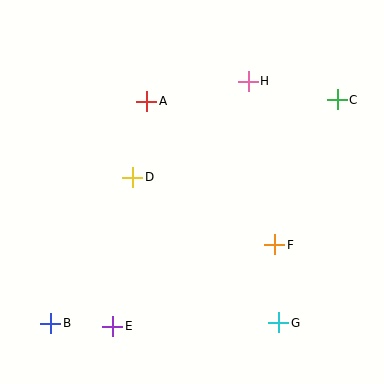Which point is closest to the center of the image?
Point D at (133, 177) is closest to the center.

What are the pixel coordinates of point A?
Point A is at (147, 101).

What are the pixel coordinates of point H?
Point H is at (248, 81).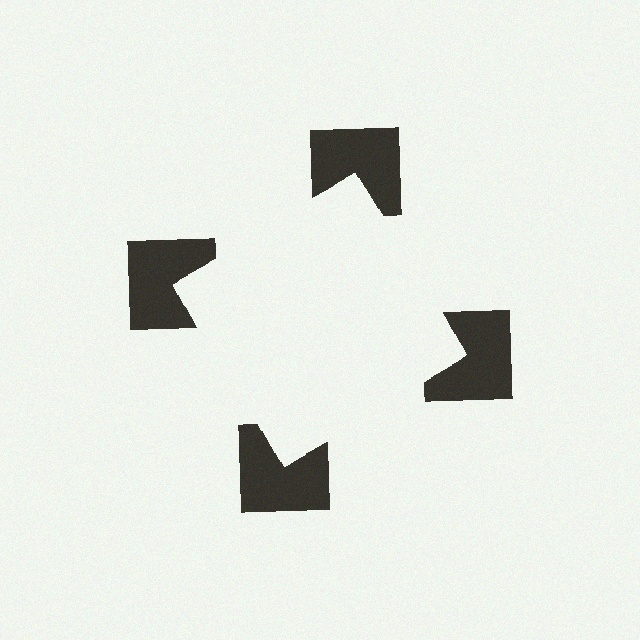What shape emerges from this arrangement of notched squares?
An illusory square — its edges are inferred from the aligned wedge cuts in the notched squares, not physically drawn.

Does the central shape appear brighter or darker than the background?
It typically appears slightly brighter than the background, even though no actual brightness change is drawn.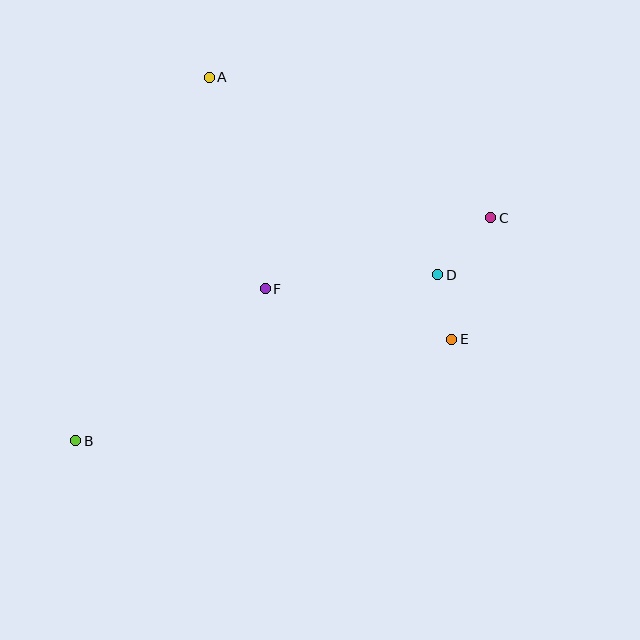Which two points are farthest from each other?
Points B and C are farthest from each other.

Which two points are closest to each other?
Points D and E are closest to each other.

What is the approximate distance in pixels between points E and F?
The distance between E and F is approximately 193 pixels.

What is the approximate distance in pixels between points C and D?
The distance between C and D is approximately 78 pixels.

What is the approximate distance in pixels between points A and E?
The distance between A and E is approximately 357 pixels.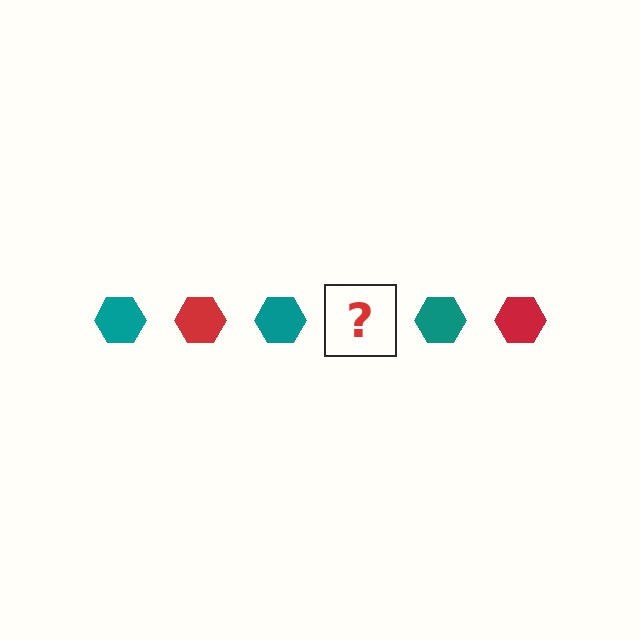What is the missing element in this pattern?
The missing element is a red hexagon.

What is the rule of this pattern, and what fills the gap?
The rule is that the pattern cycles through teal, red hexagons. The gap should be filled with a red hexagon.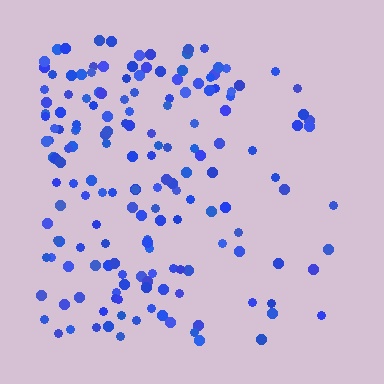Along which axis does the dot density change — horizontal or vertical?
Horizontal.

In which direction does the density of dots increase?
From right to left, with the left side densest.